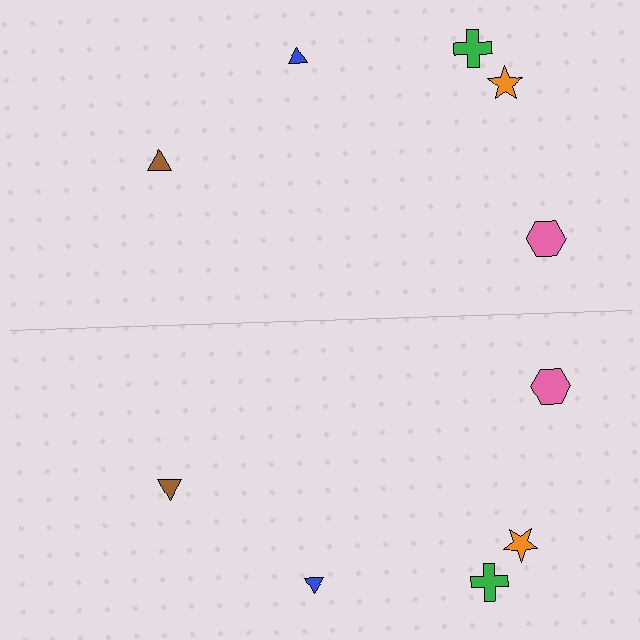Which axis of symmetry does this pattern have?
The pattern has a horizontal axis of symmetry running through the center of the image.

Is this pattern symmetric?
Yes, this pattern has bilateral (reflection) symmetry.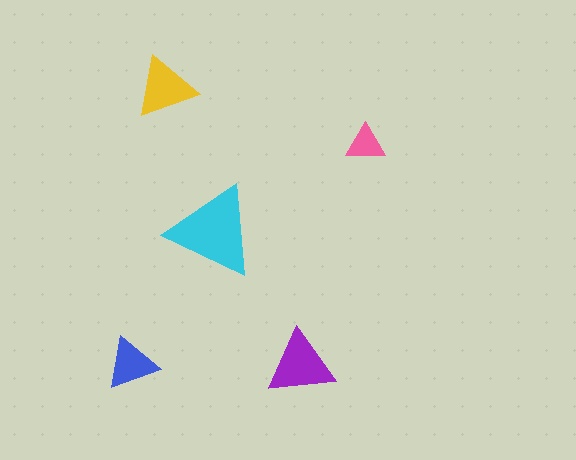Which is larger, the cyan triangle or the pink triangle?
The cyan one.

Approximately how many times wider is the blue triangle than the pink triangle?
About 1.5 times wider.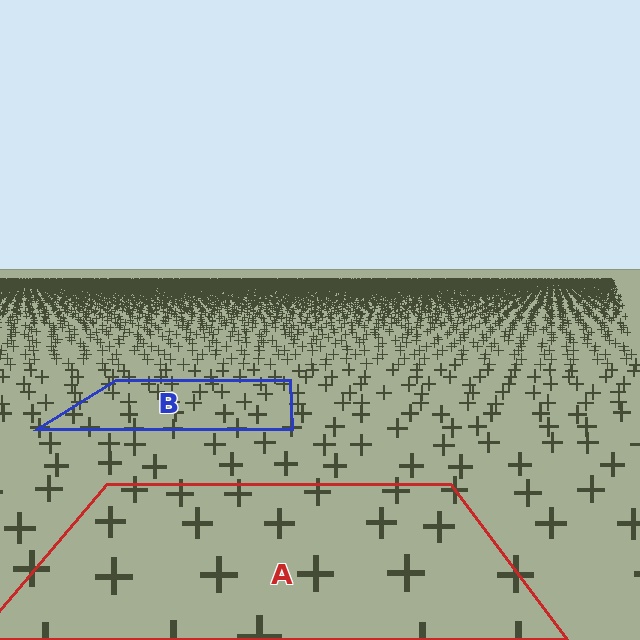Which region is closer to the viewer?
Region A is closer. The texture elements there are larger and more spread out.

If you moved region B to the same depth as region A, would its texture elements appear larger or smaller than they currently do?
They would appear larger. At a closer depth, the same texture elements are projected at a bigger on-screen size.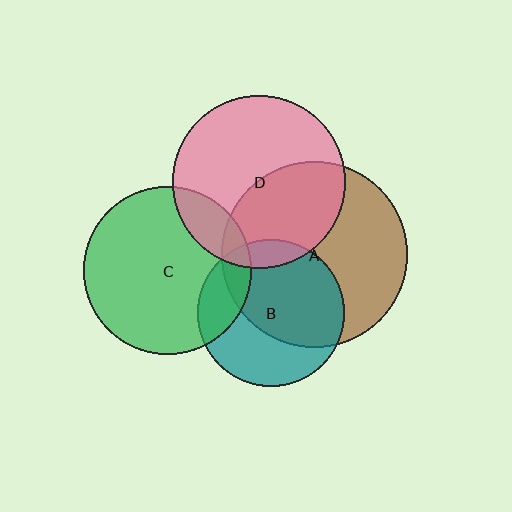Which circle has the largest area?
Circle A (brown).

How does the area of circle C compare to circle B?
Approximately 1.3 times.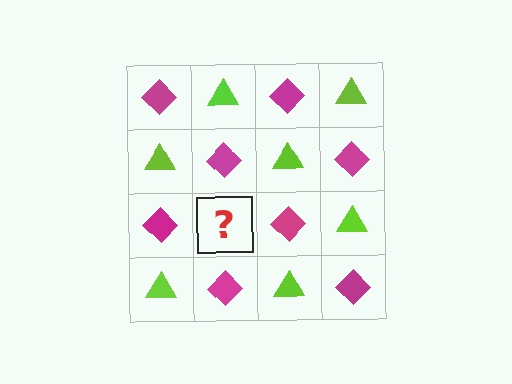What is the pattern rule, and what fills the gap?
The rule is that it alternates magenta diamond and lime triangle in a checkerboard pattern. The gap should be filled with a lime triangle.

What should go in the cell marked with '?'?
The missing cell should contain a lime triangle.